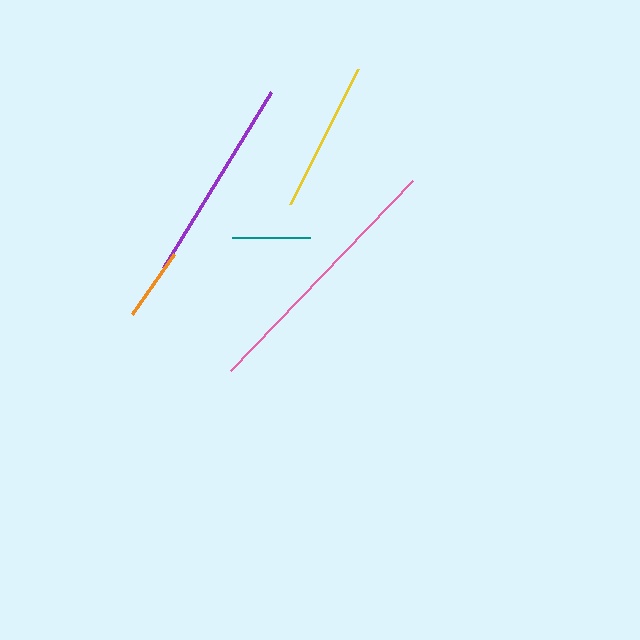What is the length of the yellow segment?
The yellow segment is approximately 151 pixels long.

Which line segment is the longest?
The pink line is the longest at approximately 263 pixels.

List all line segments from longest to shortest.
From longest to shortest: pink, purple, yellow, teal, orange.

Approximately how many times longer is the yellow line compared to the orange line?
The yellow line is approximately 2.1 times the length of the orange line.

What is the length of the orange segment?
The orange segment is approximately 73 pixels long.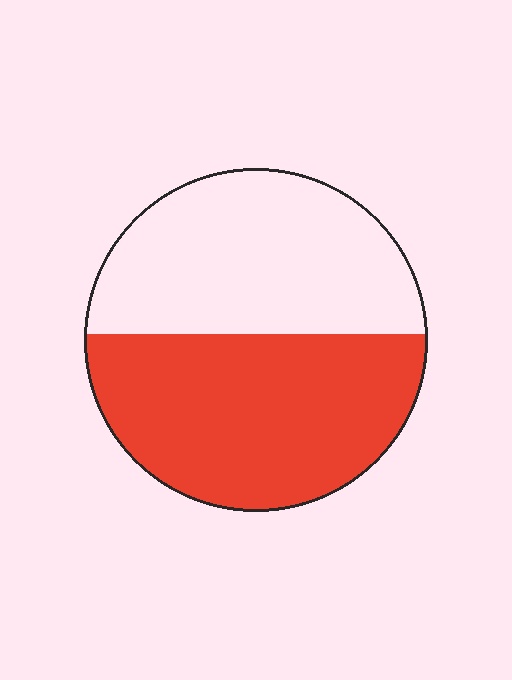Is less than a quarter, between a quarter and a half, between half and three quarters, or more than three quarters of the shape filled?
Between half and three quarters.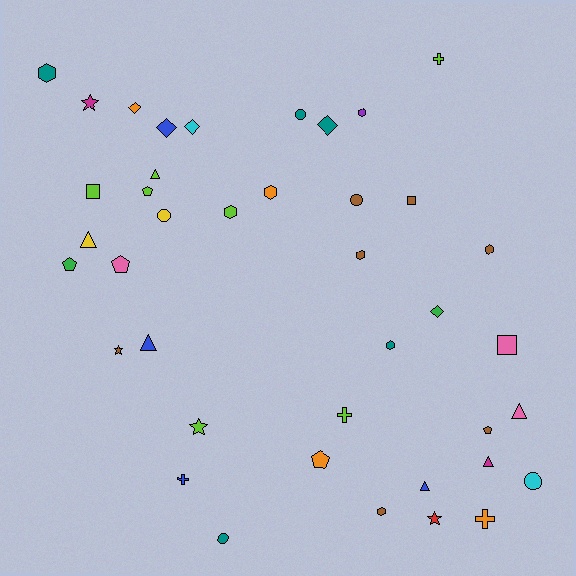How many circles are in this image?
There are 5 circles.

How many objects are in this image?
There are 40 objects.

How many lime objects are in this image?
There are 7 lime objects.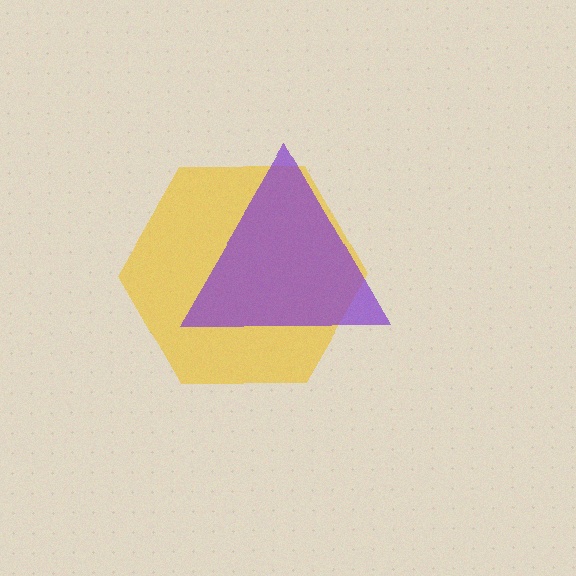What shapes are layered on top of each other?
The layered shapes are: a yellow hexagon, a purple triangle.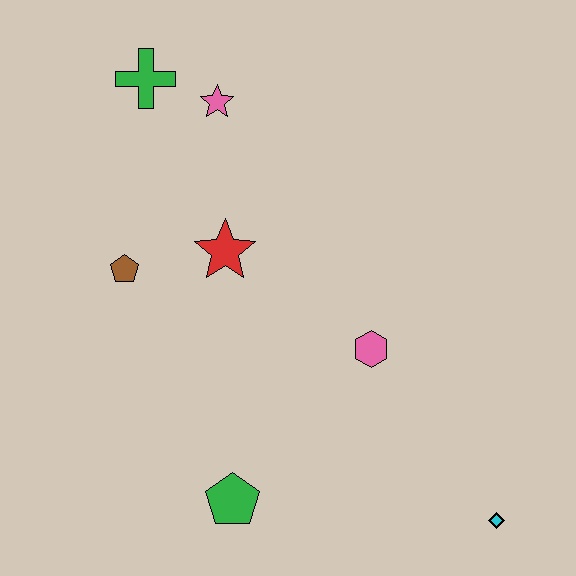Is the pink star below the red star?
No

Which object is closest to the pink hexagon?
The red star is closest to the pink hexagon.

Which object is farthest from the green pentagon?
The green cross is farthest from the green pentagon.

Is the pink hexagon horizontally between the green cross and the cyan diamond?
Yes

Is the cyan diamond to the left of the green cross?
No